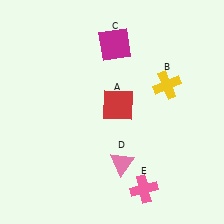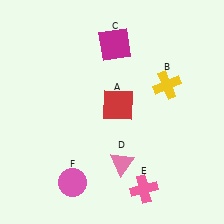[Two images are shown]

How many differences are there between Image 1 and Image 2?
There is 1 difference between the two images.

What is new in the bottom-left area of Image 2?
A pink circle (F) was added in the bottom-left area of Image 2.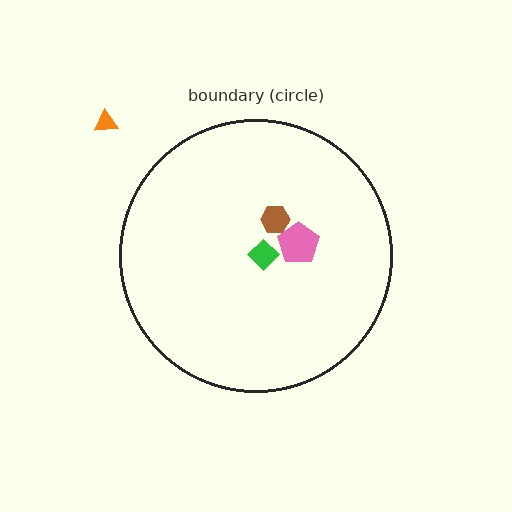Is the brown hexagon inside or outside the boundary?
Inside.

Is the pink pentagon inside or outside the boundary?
Inside.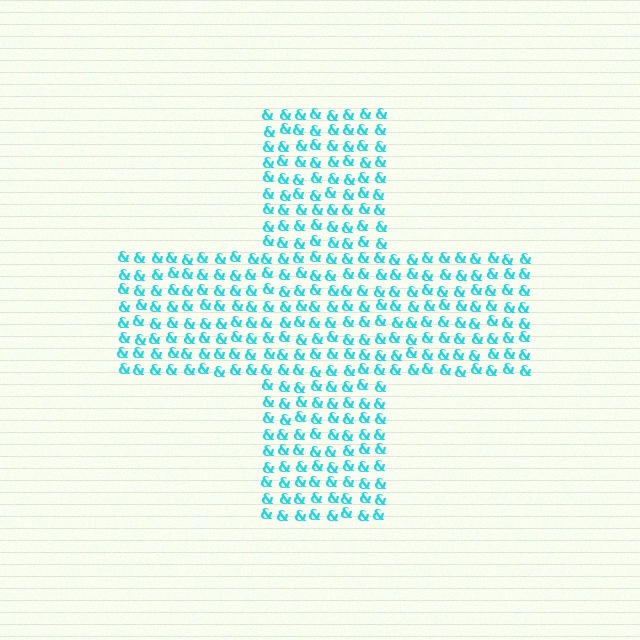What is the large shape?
The large shape is a cross.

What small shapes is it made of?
It is made of small ampersands.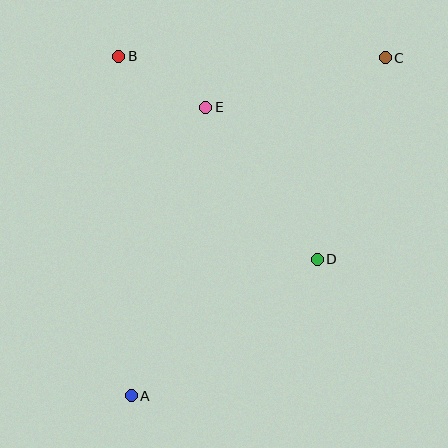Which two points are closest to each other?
Points B and E are closest to each other.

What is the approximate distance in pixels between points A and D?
The distance between A and D is approximately 231 pixels.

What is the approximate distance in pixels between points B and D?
The distance between B and D is approximately 284 pixels.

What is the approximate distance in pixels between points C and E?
The distance between C and E is approximately 186 pixels.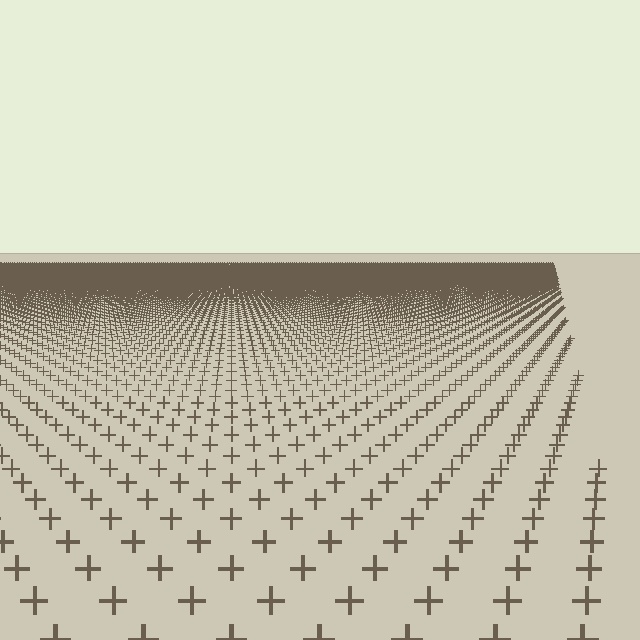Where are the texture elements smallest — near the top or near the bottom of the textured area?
Near the top.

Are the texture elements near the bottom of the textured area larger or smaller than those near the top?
Larger. Near the bottom, elements are closer to the viewer and appear at a bigger on-screen size.